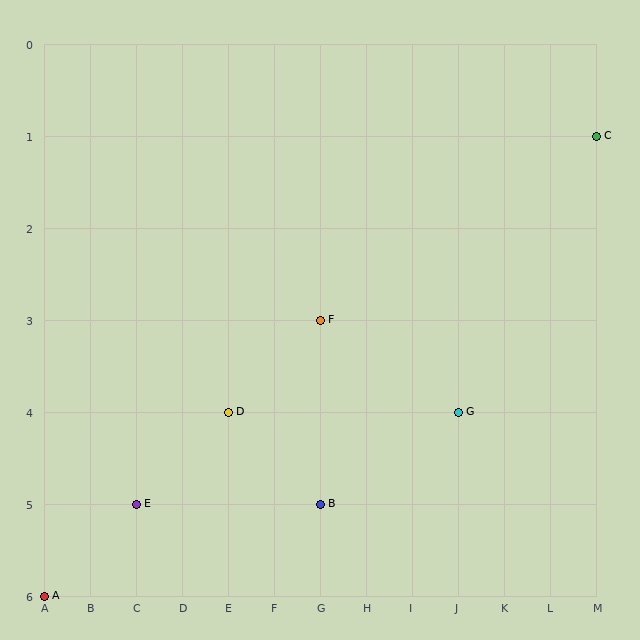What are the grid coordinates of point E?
Point E is at grid coordinates (C, 5).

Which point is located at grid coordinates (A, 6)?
Point A is at (A, 6).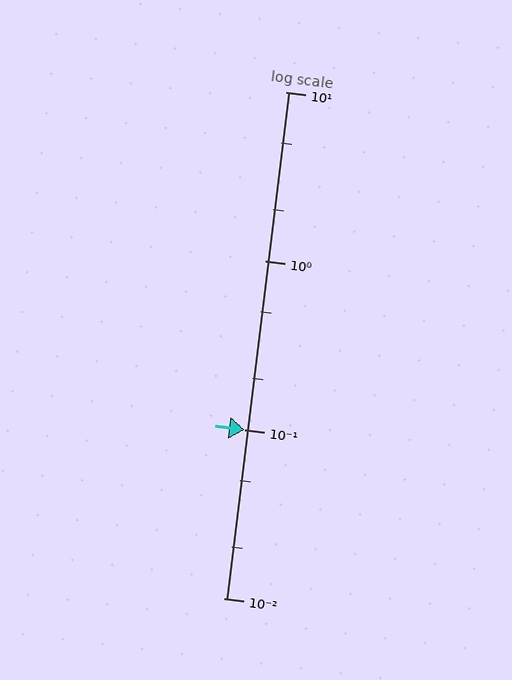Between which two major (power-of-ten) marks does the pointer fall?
The pointer is between 0.1 and 1.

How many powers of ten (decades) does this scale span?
The scale spans 3 decades, from 0.01 to 10.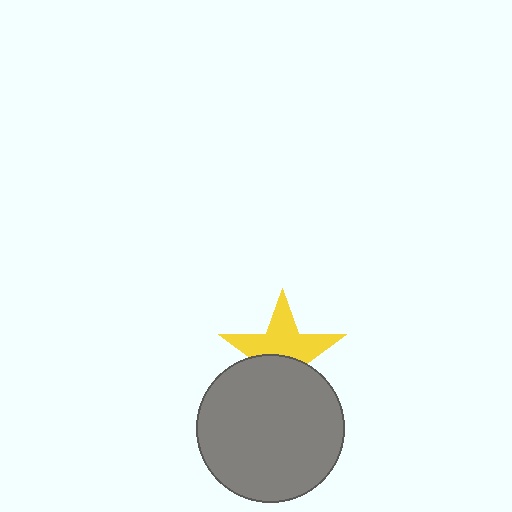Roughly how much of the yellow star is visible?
About half of it is visible (roughly 57%).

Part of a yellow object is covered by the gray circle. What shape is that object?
It is a star.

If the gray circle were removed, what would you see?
You would see the complete yellow star.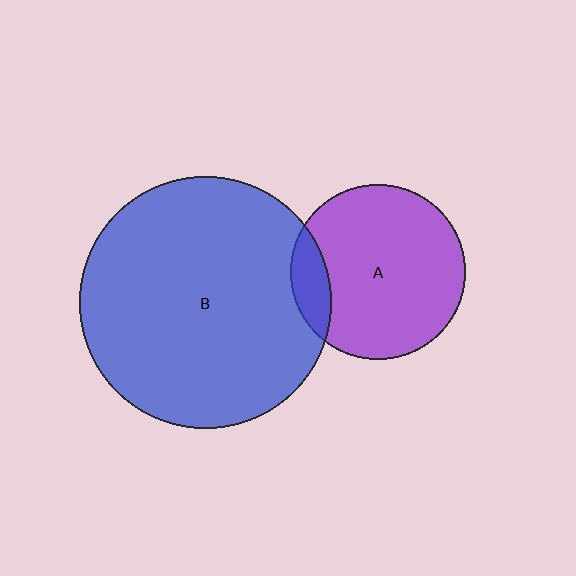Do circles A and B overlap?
Yes.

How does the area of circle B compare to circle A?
Approximately 2.1 times.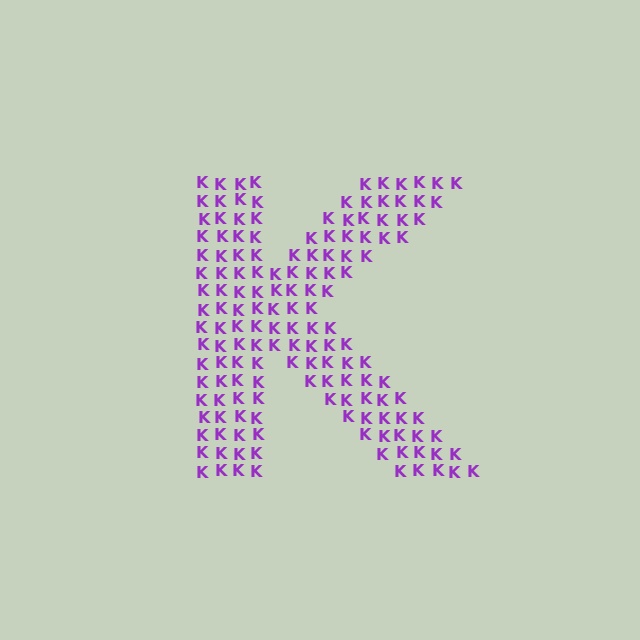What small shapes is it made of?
It is made of small letter K's.